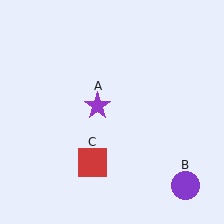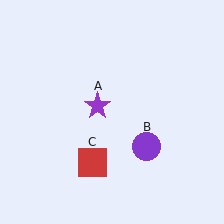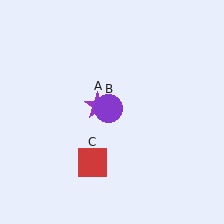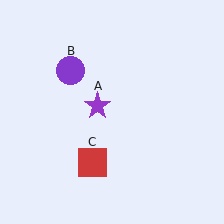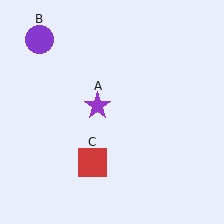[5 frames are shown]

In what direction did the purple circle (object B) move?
The purple circle (object B) moved up and to the left.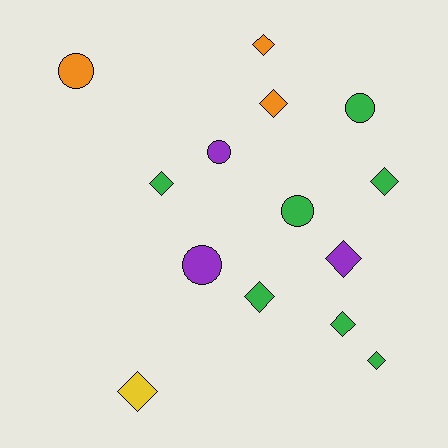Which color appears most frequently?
Green, with 7 objects.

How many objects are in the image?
There are 14 objects.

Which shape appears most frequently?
Diamond, with 9 objects.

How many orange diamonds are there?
There are 2 orange diamonds.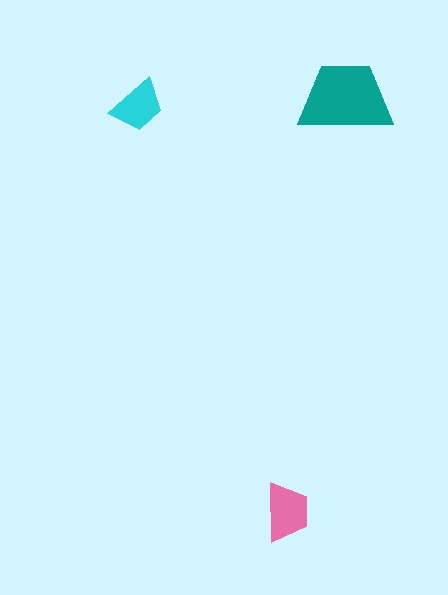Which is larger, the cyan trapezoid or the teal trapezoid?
The teal one.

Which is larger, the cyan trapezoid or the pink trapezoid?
The pink one.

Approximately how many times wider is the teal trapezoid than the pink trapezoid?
About 1.5 times wider.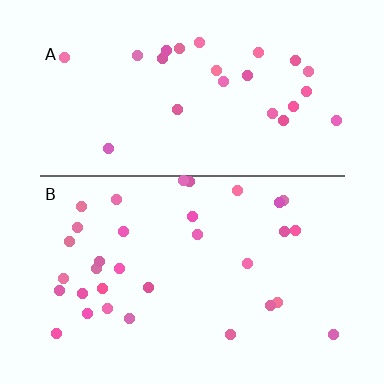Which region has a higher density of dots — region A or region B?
B (the bottom).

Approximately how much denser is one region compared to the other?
Approximately 1.3× — region B over region A.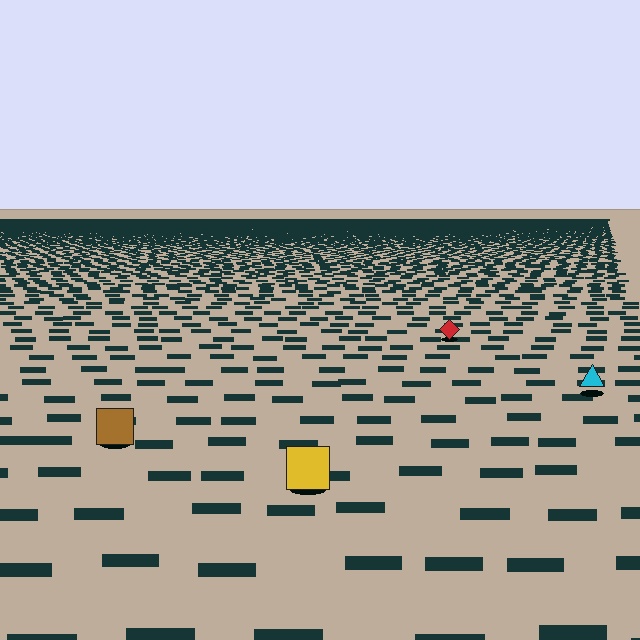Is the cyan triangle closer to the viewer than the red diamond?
Yes. The cyan triangle is closer — you can tell from the texture gradient: the ground texture is coarser near it.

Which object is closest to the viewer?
The yellow square is closest. The texture marks near it are larger and more spread out.